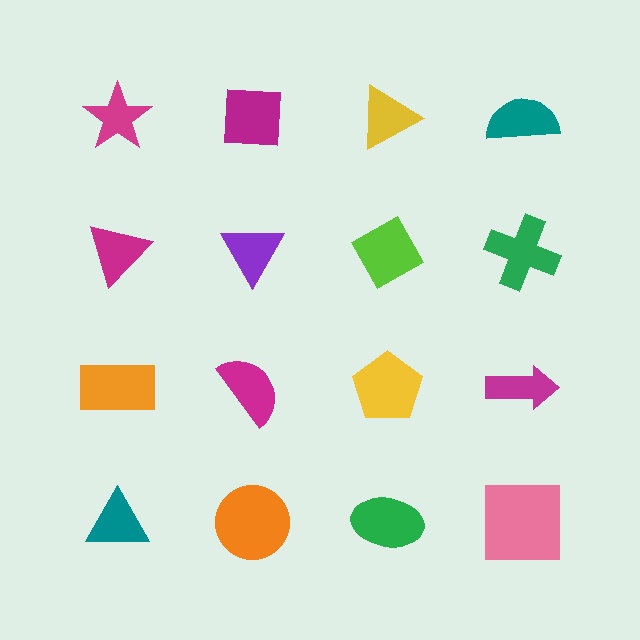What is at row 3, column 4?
A magenta arrow.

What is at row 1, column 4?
A teal semicircle.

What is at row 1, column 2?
A magenta square.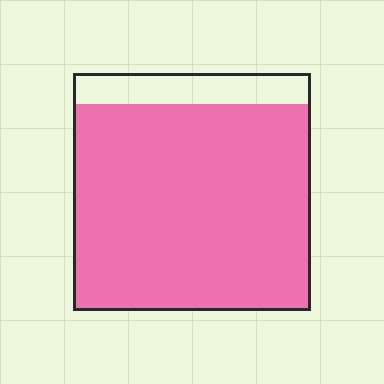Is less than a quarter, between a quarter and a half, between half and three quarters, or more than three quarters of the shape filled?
More than three quarters.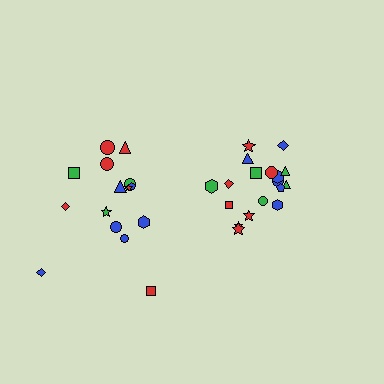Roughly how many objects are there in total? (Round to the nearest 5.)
Roughly 35 objects in total.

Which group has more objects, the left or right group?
The right group.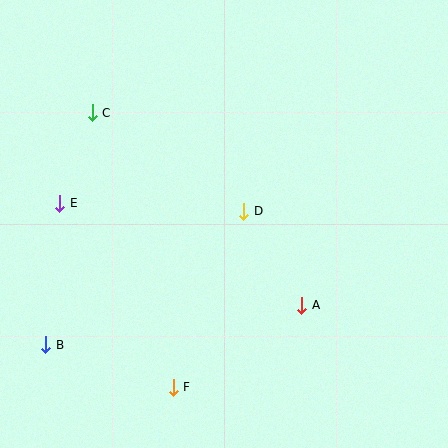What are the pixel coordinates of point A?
Point A is at (302, 305).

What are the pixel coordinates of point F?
Point F is at (173, 387).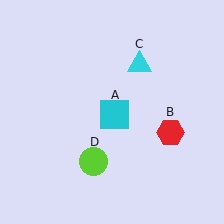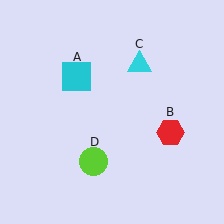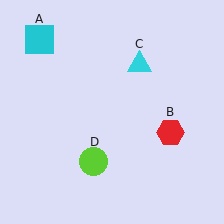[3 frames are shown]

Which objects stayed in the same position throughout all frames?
Red hexagon (object B) and cyan triangle (object C) and lime circle (object D) remained stationary.